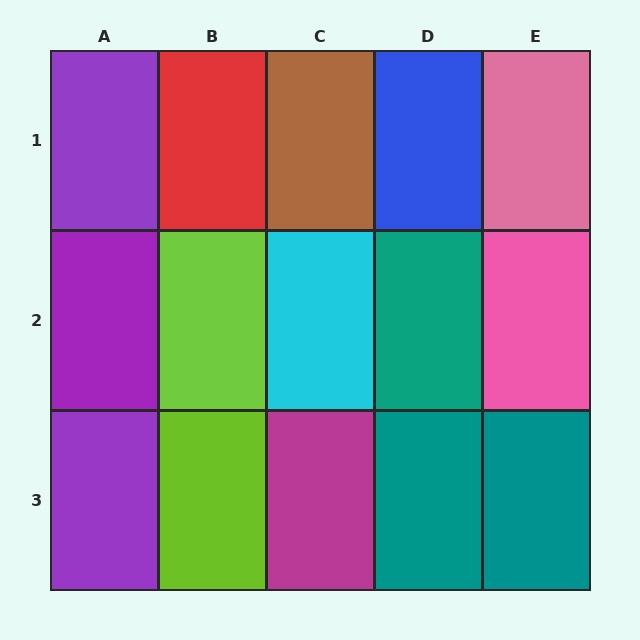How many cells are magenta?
1 cell is magenta.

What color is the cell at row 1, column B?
Red.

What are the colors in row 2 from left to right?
Purple, lime, cyan, teal, pink.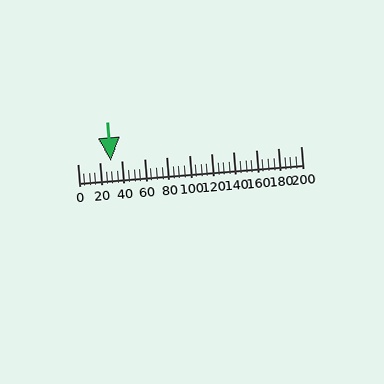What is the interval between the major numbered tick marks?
The major tick marks are spaced 20 units apart.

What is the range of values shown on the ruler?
The ruler shows values from 0 to 200.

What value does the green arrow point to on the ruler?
The green arrow points to approximately 30.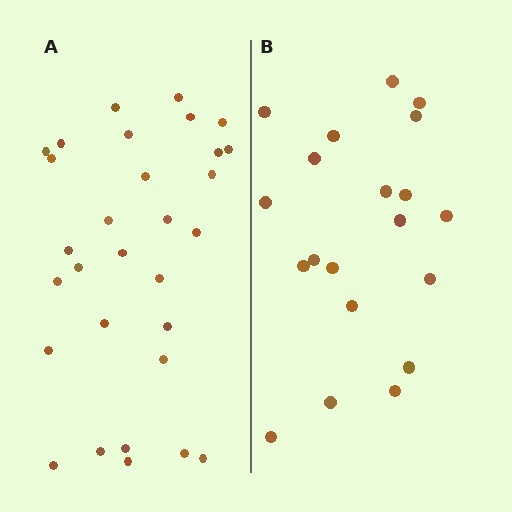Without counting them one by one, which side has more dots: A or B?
Region A (the left region) has more dots.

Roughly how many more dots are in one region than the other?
Region A has roughly 10 or so more dots than region B.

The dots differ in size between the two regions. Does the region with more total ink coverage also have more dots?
No. Region B has more total ink coverage because its dots are larger, but region A actually contains more individual dots. Total area can be misleading — the number of items is what matters here.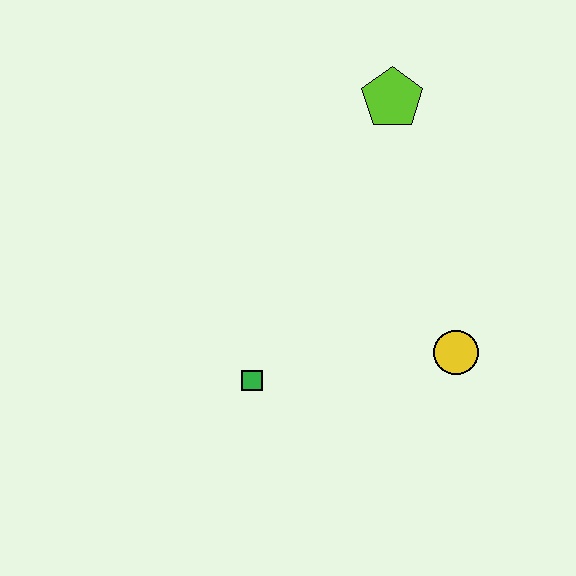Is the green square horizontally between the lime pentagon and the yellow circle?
No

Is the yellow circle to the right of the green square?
Yes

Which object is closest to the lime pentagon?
The yellow circle is closest to the lime pentagon.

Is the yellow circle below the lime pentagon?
Yes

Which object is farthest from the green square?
The lime pentagon is farthest from the green square.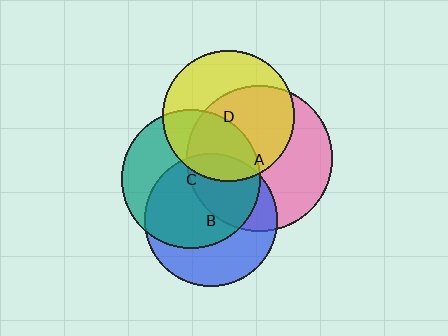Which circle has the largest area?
Circle A (pink).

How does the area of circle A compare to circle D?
Approximately 1.2 times.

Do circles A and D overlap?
Yes.